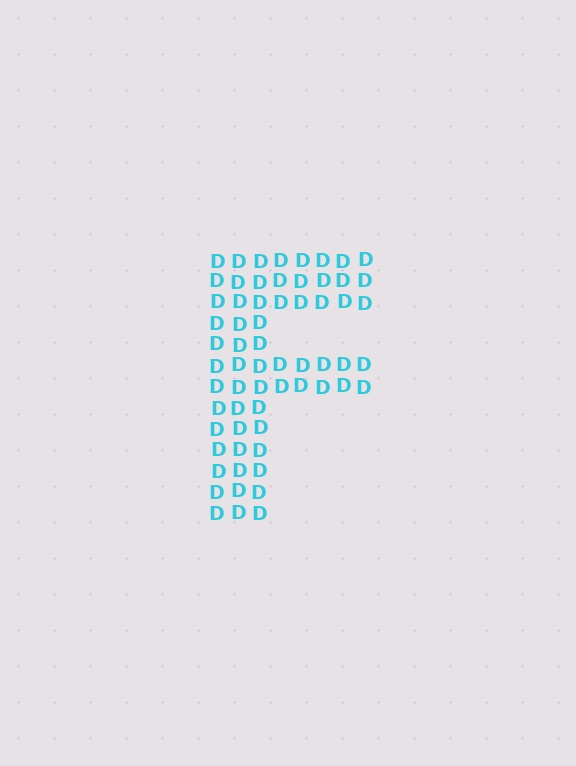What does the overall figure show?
The overall figure shows the letter F.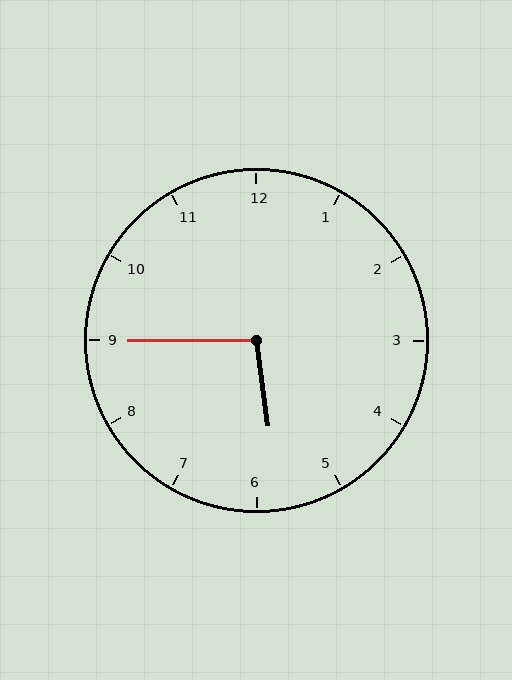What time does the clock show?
5:45.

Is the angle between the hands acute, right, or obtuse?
It is obtuse.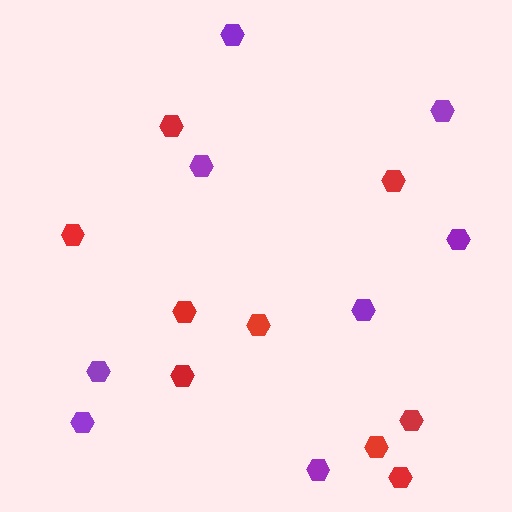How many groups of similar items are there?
There are 2 groups: one group of purple hexagons (8) and one group of red hexagons (9).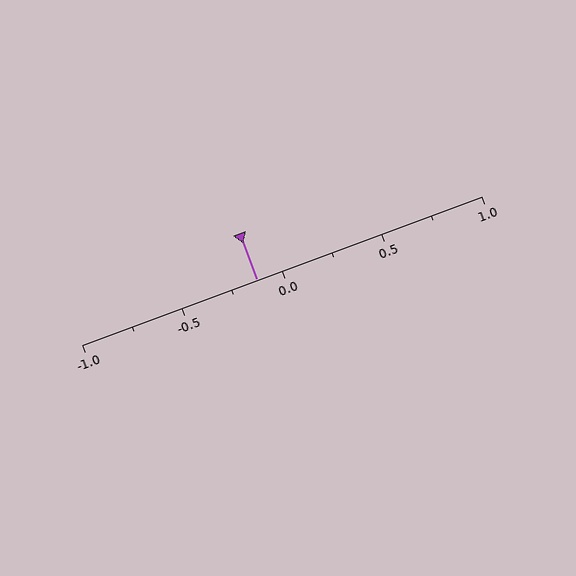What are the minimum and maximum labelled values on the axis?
The axis runs from -1.0 to 1.0.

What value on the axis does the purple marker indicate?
The marker indicates approximately -0.12.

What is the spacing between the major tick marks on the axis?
The major ticks are spaced 0.5 apart.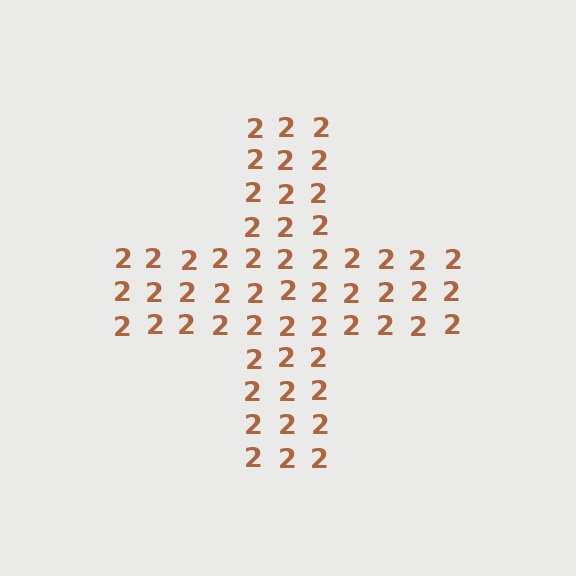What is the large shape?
The large shape is a cross.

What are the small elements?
The small elements are digit 2's.